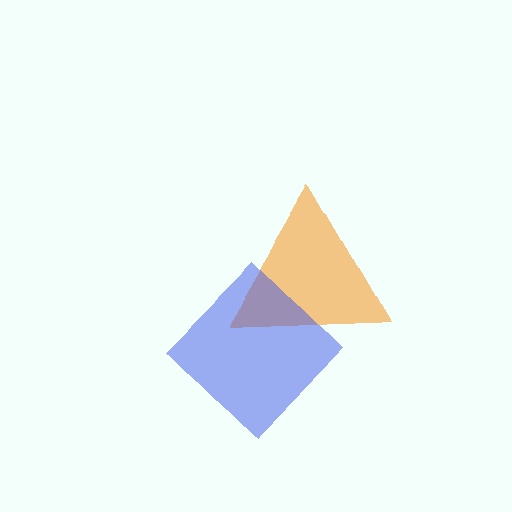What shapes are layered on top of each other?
The layered shapes are: an orange triangle, a blue diamond.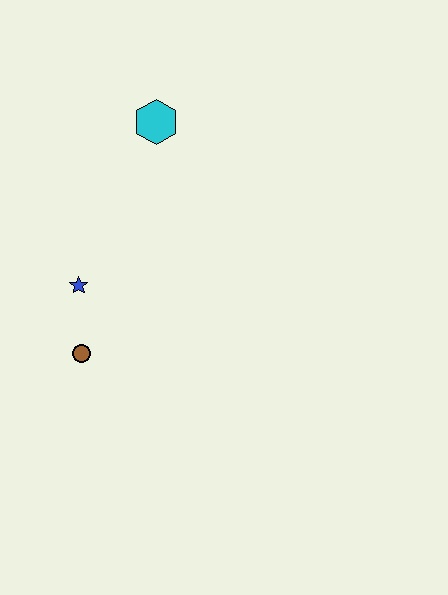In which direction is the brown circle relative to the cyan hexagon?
The brown circle is below the cyan hexagon.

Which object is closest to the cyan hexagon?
The blue star is closest to the cyan hexagon.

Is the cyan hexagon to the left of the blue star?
No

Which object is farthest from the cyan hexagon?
The brown circle is farthest from the cyan hexagon.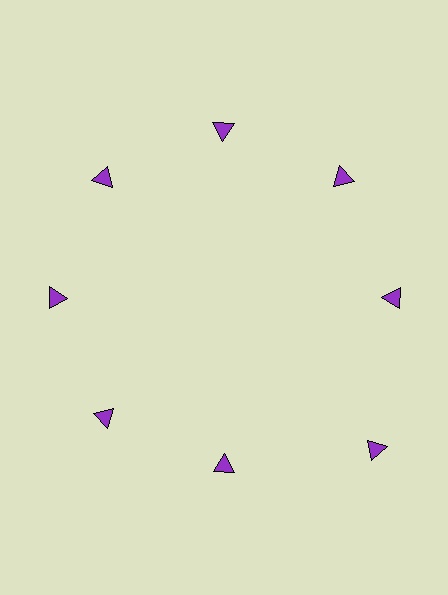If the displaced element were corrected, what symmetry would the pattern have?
It would have 8-fold rotational symmetry — the pattern would map onto itself every 45 degrees.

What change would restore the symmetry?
The symmetry would be restored by moving it inward, back onto the ring so that all 8 triangles sit at equal angles and equal distance from the center.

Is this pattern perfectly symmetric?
No. The 8 purple triangles are arranged in a ring, but one element near the 4 o'clock position is pushed outward from the center, breaking the 8-fold rotational symmetry.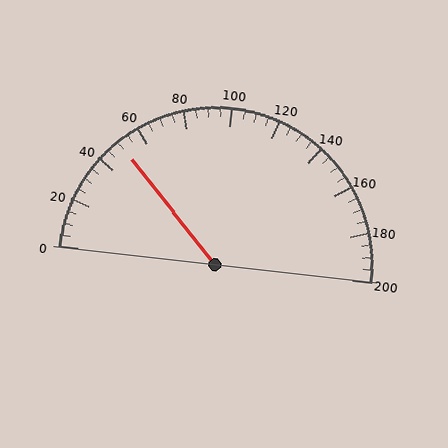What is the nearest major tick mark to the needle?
The nearest major tick mark is 40.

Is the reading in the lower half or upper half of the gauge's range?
The reading is in the lower half of the range (0 to 200).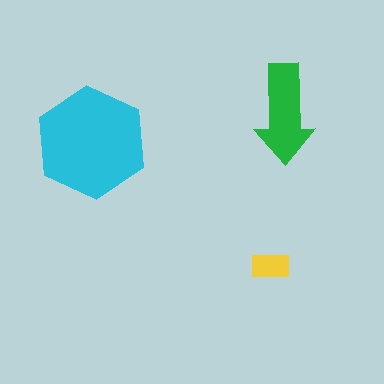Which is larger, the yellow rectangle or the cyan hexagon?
The cyan hexagon.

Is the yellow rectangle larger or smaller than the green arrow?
Smaller.